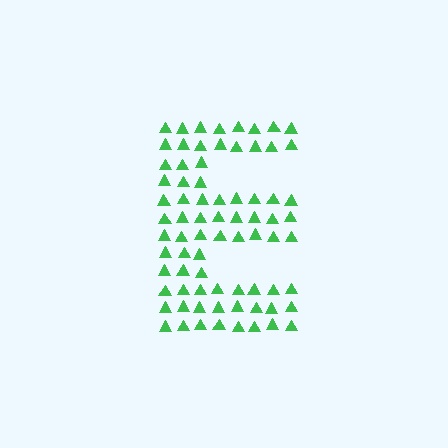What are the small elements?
The small elements are triangles.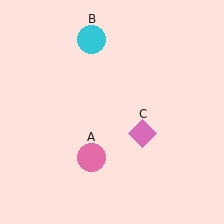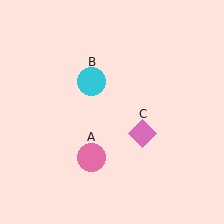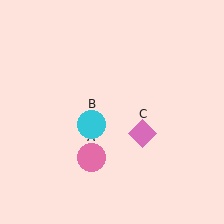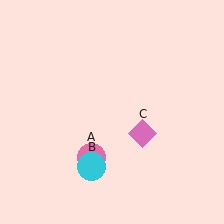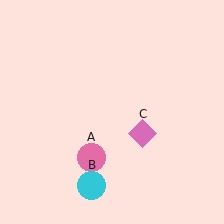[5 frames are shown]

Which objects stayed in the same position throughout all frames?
Pink circle (object A) and pink diamond (object C) remained stationary.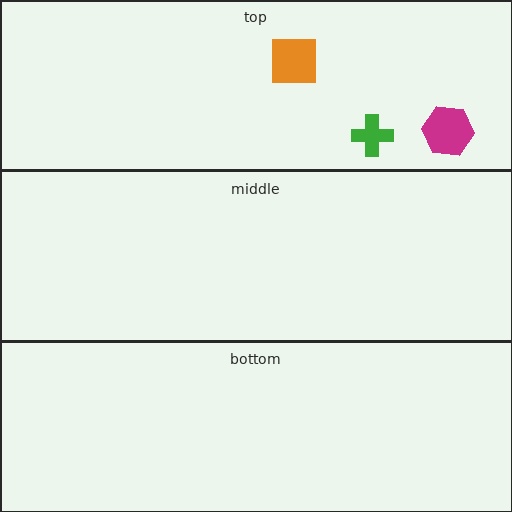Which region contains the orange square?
The top region.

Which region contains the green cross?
The top region.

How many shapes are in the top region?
3.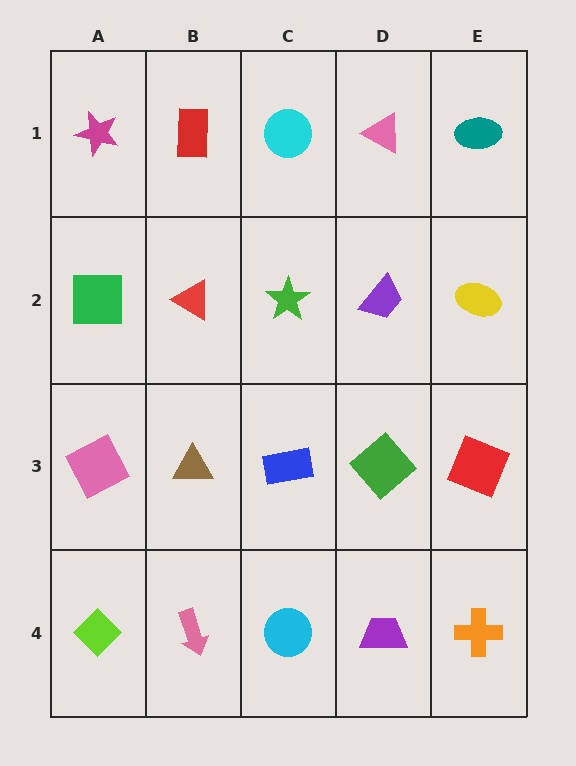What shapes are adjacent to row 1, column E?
A yellow ellipse (row 2, column E), a pink triangle (row 1, column D).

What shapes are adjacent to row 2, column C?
A cyan circle (row 1, column C), a blue rectangle (row 3, column C), a red triangle (row 2, column B), a purple trapezoid (row 2, column D).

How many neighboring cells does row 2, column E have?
3.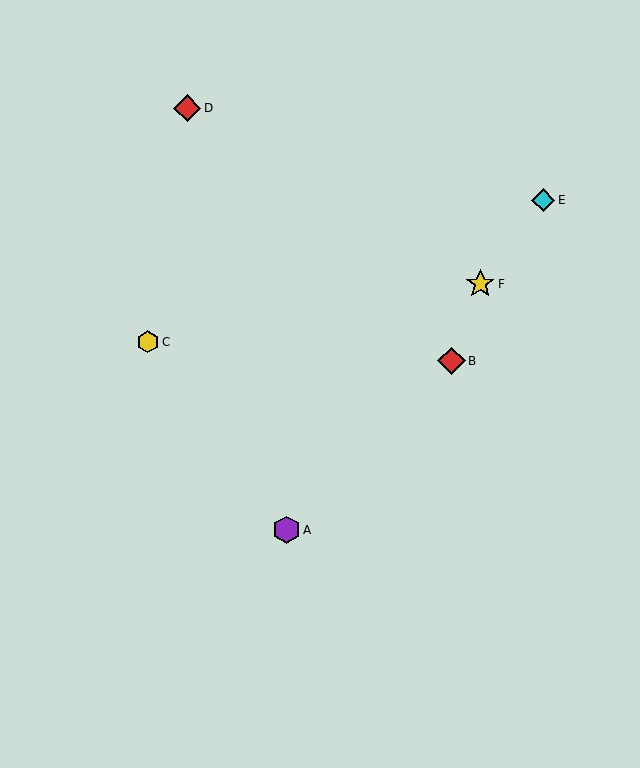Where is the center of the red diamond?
The center of the red diamond is at (452, 361).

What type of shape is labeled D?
Shape D is a red diamond.